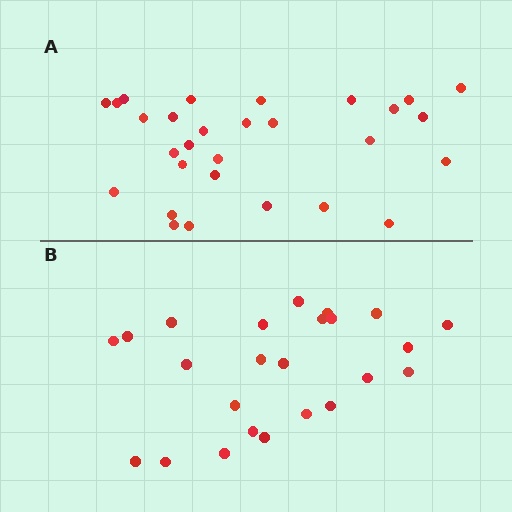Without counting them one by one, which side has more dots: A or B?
Region A (the top region) has more dots.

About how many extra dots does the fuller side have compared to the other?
Region A has about 5 more dots than region B.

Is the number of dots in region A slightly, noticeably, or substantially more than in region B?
Region A has only slightly more — the two regions are fairly close. The ratio is roughly 1.2 to 1.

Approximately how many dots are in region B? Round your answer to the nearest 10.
About 20 dots. (The exact count is 24, which rounds to 20.)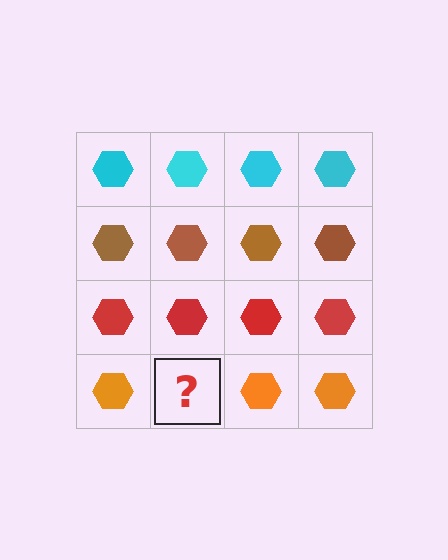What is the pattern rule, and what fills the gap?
The rule is that each row has a consistent color. The gap should be filled with an orange hexagon.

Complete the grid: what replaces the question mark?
The question mark should be replaced with an orange hexagon.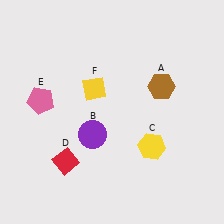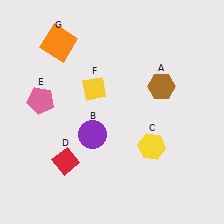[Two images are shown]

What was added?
An orange square (G) was added in Image 2.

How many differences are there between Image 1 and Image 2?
There is 1 difference between the two images.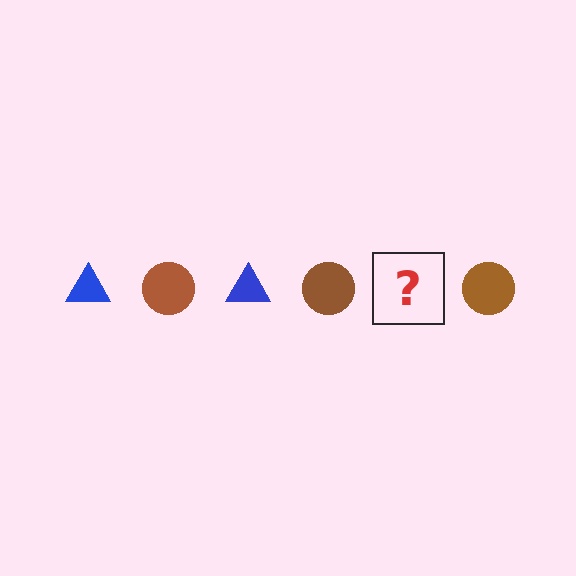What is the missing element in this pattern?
The missing element is a blue triangle.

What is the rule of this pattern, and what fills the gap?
The rule is that the pattern alternates between blue triangle and brown circle. The gap should be filled with a blue triangle.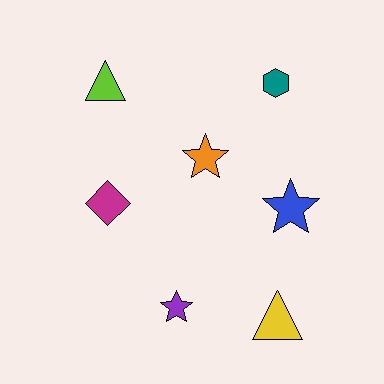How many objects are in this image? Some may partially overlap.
There are 7 objects.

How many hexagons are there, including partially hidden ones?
There is 1 hexagon.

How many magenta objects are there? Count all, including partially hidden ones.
There is 1 magenta object.